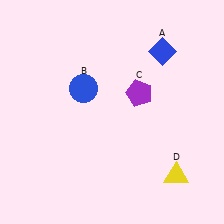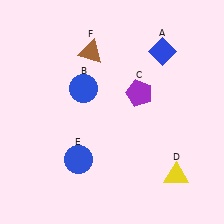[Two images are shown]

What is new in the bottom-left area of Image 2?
A blue circle (E) was added in the bottom-left area of Image 2.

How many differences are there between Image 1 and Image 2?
There are 2 differences between the two images.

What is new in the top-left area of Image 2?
A brown triangle (F) was added in the top-left area of Image 2.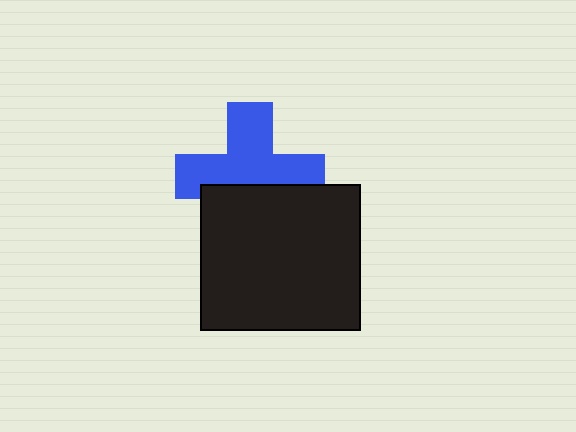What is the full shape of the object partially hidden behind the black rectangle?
The partially hidden object is a blue cross.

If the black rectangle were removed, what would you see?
You would see the complete blue cross.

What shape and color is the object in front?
The object in front is a black rectangle.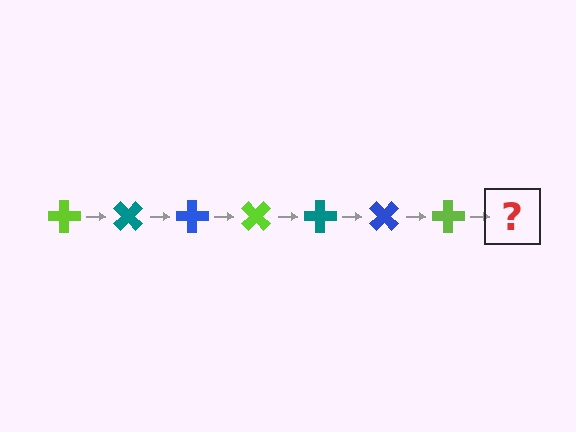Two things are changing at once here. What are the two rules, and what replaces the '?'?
The two rules are that it rotates 45 degrees each step and the color cycles through lime, teal, and blue. The '?' should be a teal cross, rotated 315 degrees from the start.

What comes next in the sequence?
The next element should be a teal cross, rotated 315 degrees from the start.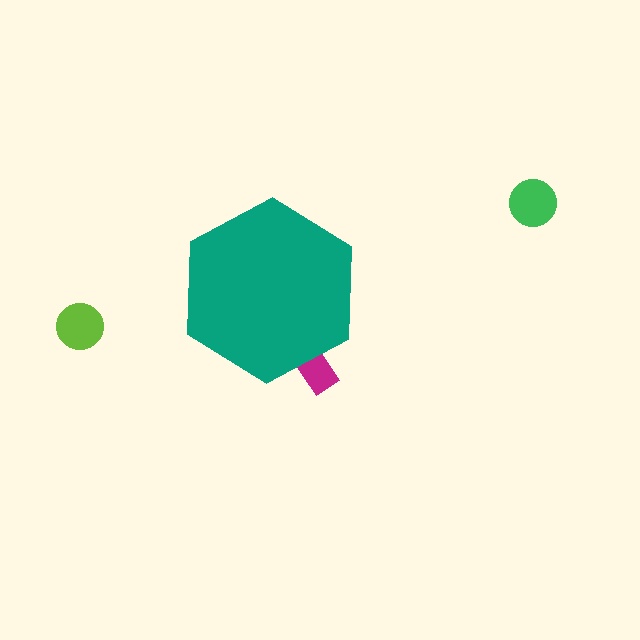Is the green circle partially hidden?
No, the green circle is fully visible.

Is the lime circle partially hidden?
No, the lime circle is fully visible.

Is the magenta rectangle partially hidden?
Yes, the magenta rectangle is partially hidden behind the teal hexagon.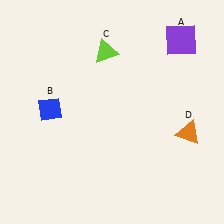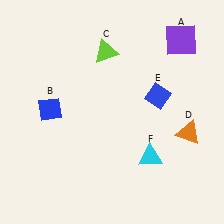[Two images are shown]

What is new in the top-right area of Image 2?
A blue diamond (E) was added in the top-right area of Image 2.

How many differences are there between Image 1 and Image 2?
There are 2 differences between the two images.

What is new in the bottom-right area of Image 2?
A cyan triangle (F) was added in the bottom-right area of Image 2.